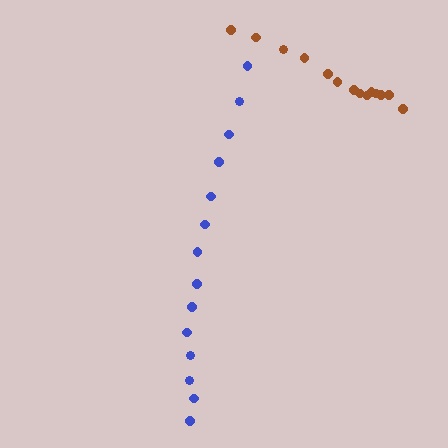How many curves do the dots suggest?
There are 2 distinct paths.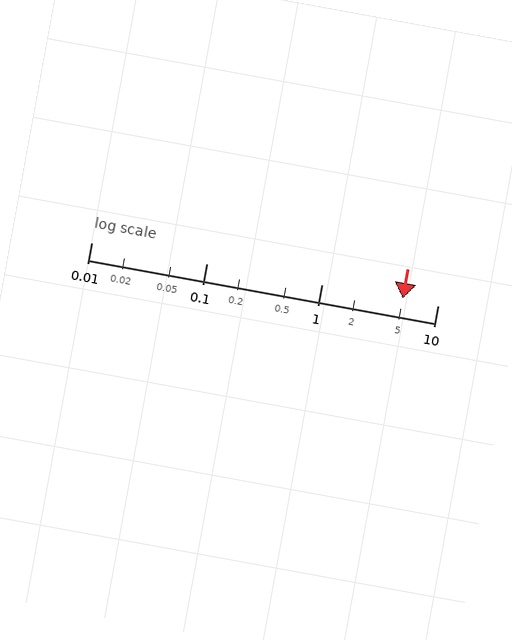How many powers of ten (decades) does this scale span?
The scale spans 3 decades, from 0.01 to 10.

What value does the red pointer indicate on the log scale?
The pointer indicates approximately 5.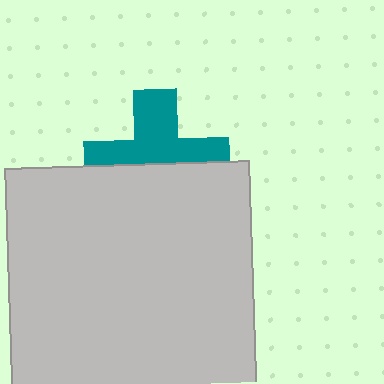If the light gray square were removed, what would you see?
You would see the complete teal cross.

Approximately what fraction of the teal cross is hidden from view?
Roughly 49% of the teal cross is hidden behind the light gray square.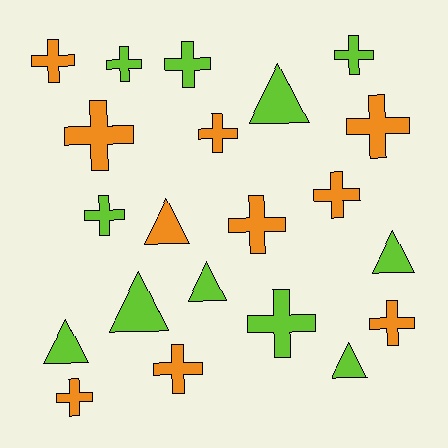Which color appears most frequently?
Lime, with 11 objects.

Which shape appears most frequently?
Cross, with 14 objects.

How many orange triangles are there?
There is 1 orange triangle.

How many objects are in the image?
There are 21 objects.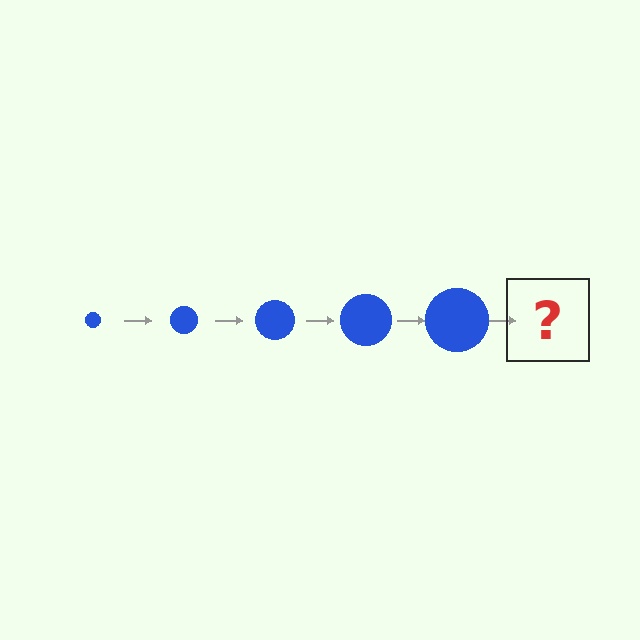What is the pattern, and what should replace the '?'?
The pattern is that the circle gets progressively larger each step. The '?' should be a blue circle, larger than the previous one.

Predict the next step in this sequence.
The next step is a blue circle, larger than the previous one.